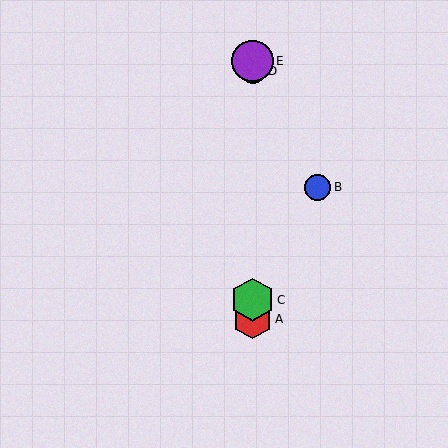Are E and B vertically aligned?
No, E is at x≈253 and B is at x≈318.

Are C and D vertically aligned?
Yes, both are at x≈253.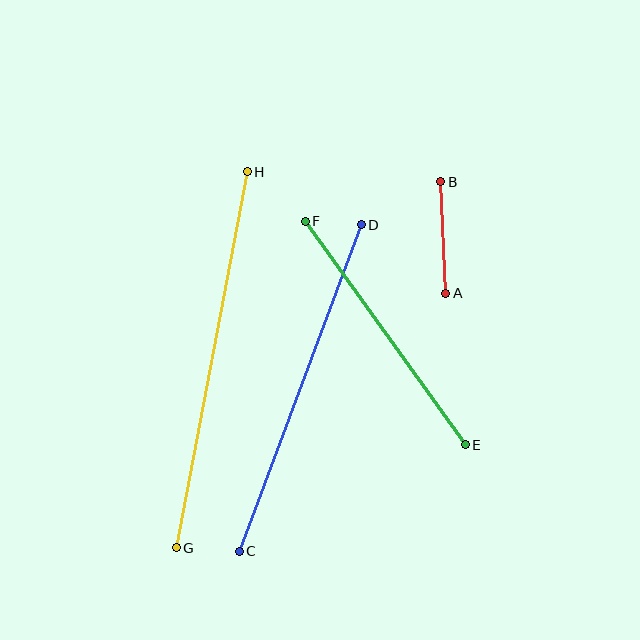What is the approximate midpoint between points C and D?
The midpoint is at approximately (300, 388) pixels.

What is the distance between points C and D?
The distance is approximately 349 pixels.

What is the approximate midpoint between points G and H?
The midpoint is at approximately (212, 360) pixels.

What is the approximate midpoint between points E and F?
The midpoint is at approximately (385, 333) pixels.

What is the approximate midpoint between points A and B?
The midpoint is at approximately (443, 238) pixels.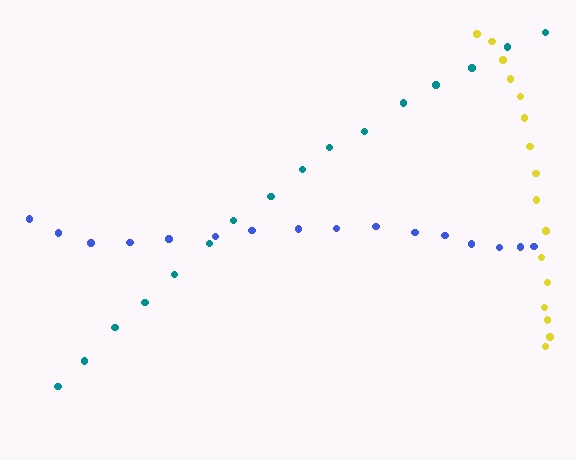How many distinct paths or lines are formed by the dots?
There are 3 distinct paths.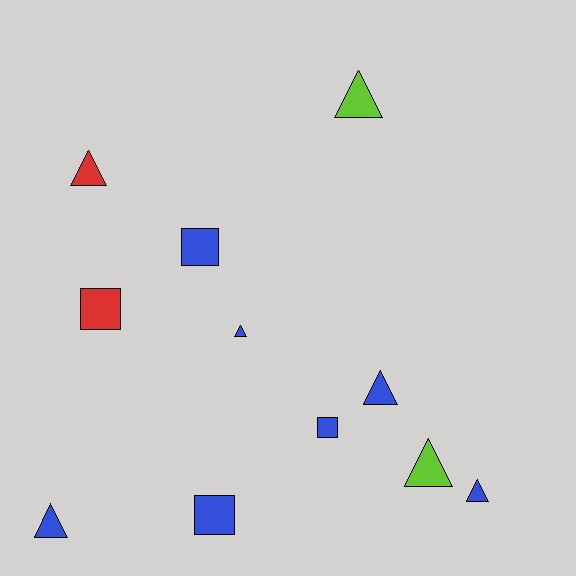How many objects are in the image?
There are 11 objects.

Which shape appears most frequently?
Triangle, with 7 objects.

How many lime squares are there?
There are no lime squares.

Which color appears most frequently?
Blue, with 7 objects.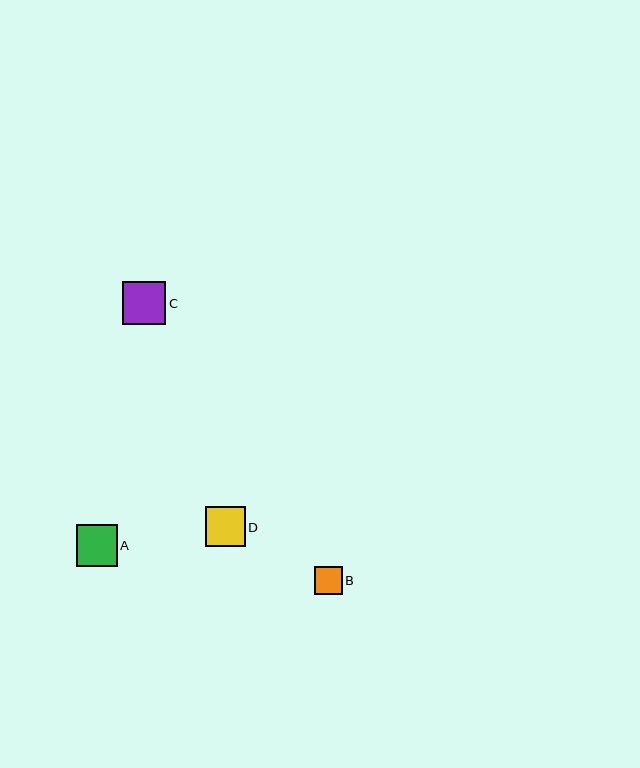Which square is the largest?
Square C is the largest with a size of approximately 44 pixels.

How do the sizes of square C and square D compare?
Square C and square D are approximately the same size.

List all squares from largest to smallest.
From largest to smallest: C, A, D, B.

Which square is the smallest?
Square B is the smallest with a size of approximately 28 pixels.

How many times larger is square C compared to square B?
Square C is approximately 1.5 times the size of square B.